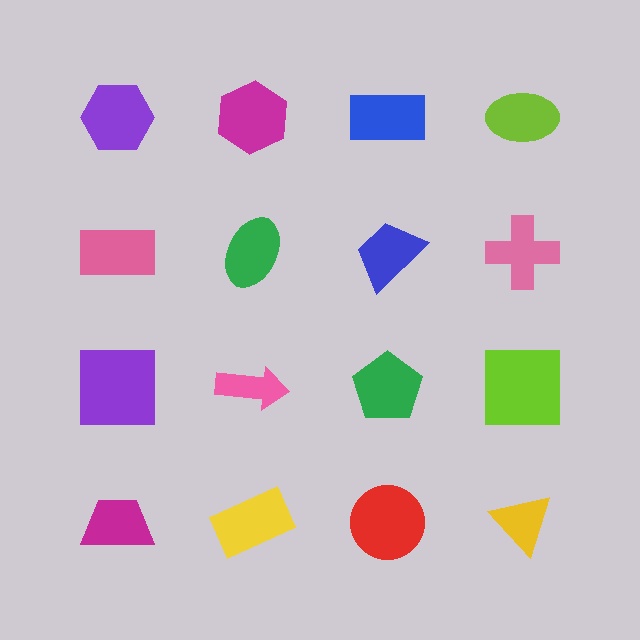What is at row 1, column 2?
A magenta hexagon.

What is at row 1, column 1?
A purple hexagon.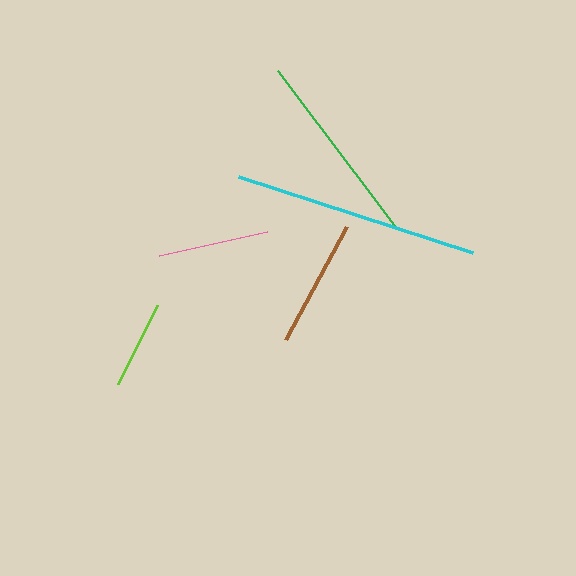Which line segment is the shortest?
The lime line is the shortest at approximately 88 pixels.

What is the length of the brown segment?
The brown segment is approximately 129 pixels long.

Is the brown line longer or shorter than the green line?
The green line is longer than the brown line.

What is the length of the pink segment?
The pink segment is approximately 110 pixels long.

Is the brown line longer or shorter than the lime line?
The brown line is longer than the lime line.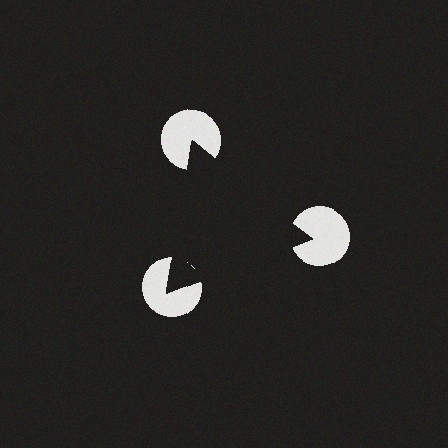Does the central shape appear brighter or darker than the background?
It typically appears slightly darker than the background, even though no actual brightness change is drawn.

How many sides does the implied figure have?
3 sides.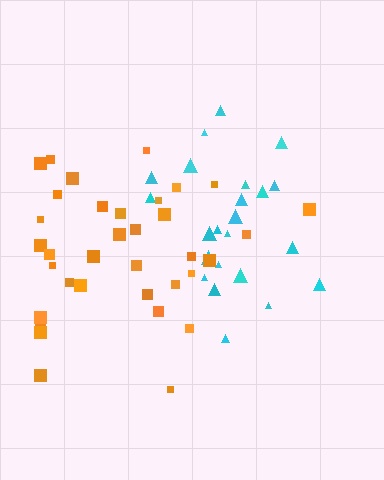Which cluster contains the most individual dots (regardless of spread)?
Orange (35).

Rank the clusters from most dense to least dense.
cyan, orange.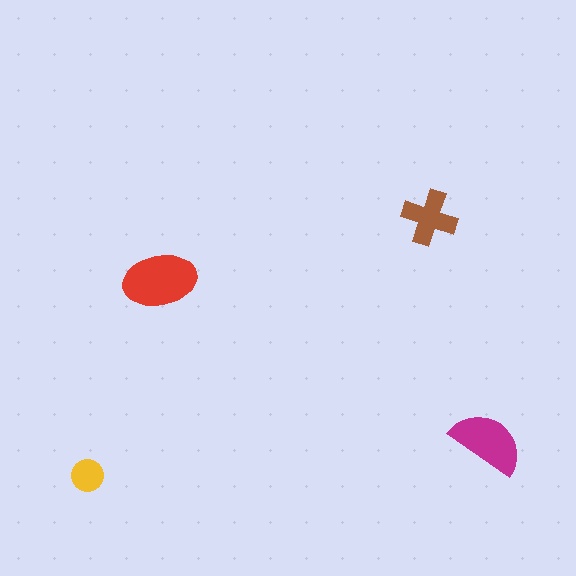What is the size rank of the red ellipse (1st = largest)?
1st.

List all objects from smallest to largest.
The yellow circle, the brown cross, the magenta semicircle, the red ellipse.